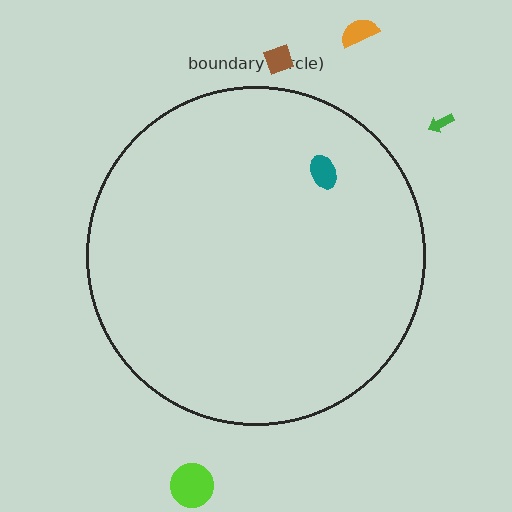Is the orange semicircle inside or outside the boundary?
Outside.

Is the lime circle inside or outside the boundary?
Outside.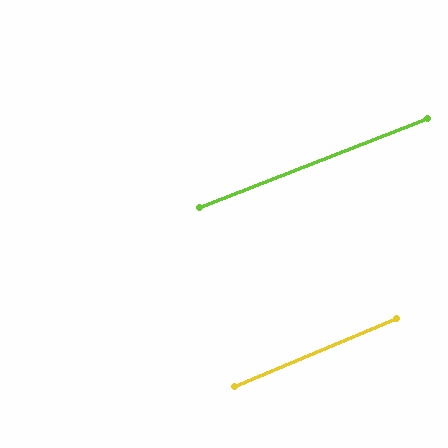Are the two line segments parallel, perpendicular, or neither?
Parallel — their directions differ by only 1.7°.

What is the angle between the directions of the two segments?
Approximately 2 degrees.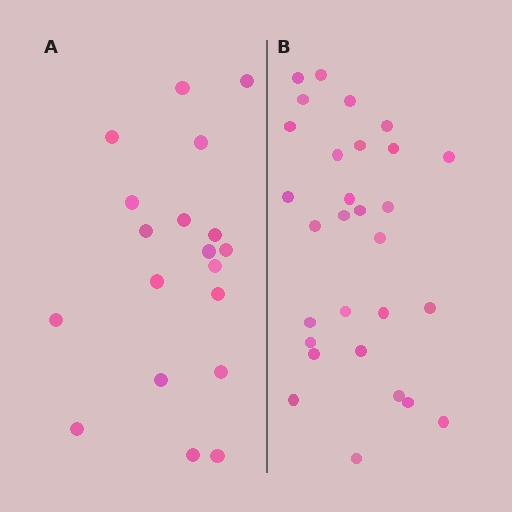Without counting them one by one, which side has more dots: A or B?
Region B (the right region) has more dots.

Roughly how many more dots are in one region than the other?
Region B has roughly 10 or so more dots than region A.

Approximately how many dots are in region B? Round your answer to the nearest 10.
About 30 dots. (The exact count is 29, which rounds to 30.)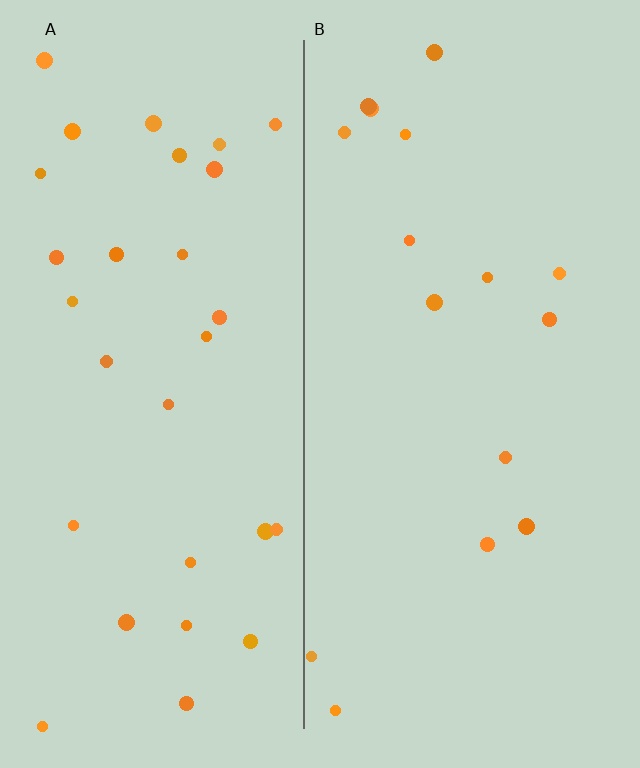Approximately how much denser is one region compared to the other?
Approximately 1.9× — region A over region B.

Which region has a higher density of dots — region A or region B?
A (the left).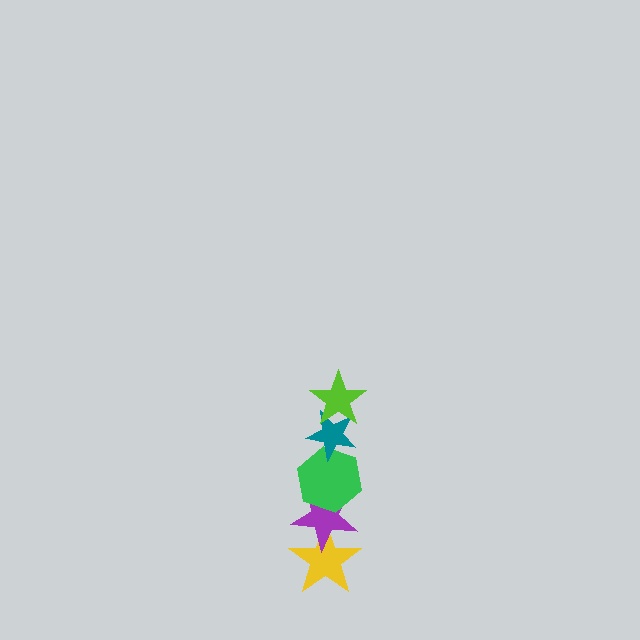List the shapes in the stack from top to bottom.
From top to bottom: the lime star, the teal star, the green hexagon, the purple star, the yellow star.